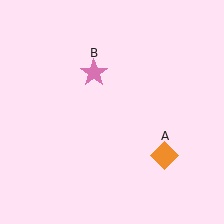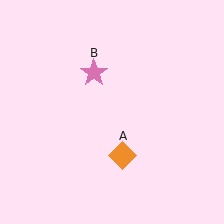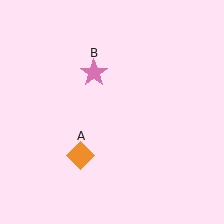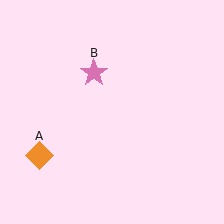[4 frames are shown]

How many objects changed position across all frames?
1 object changed position: orange diamond (object A).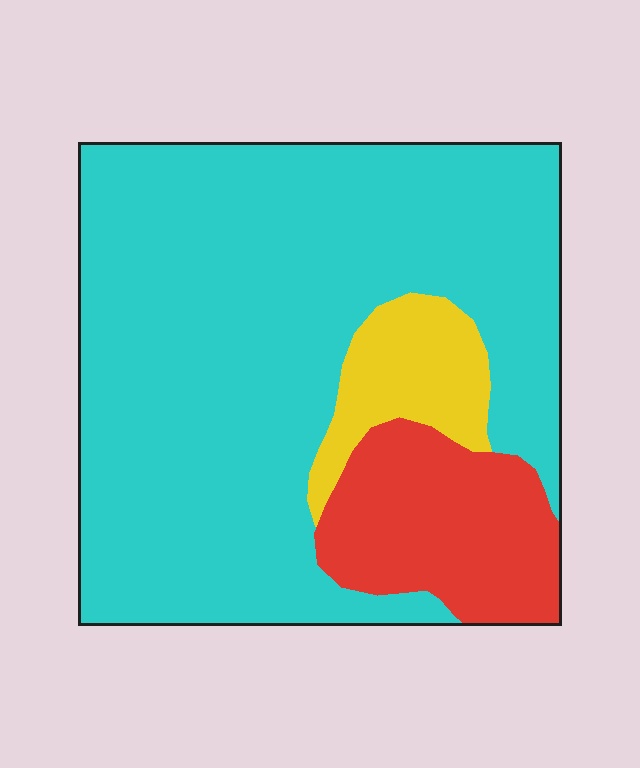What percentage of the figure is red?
Red covers about 15% of the figure.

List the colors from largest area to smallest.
From largest to smallest: cyan, red, yellow.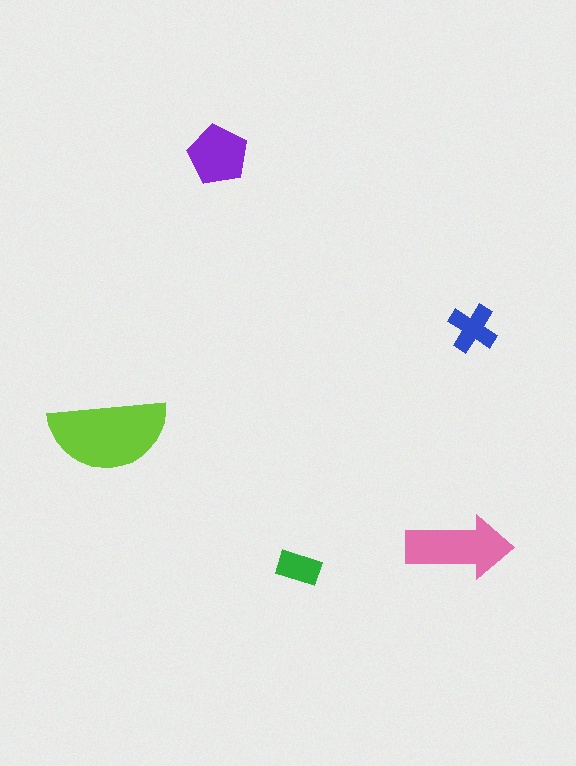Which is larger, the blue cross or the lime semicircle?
The lime semicircle.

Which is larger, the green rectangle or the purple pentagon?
The purple pentagon.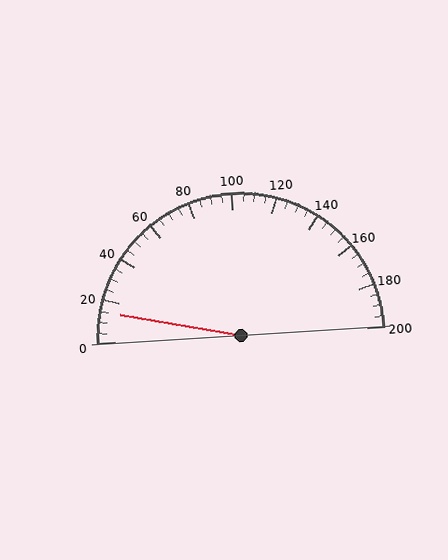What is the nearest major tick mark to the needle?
The nearest major tick mark is 20.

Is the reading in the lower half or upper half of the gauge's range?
The reading is in the lower half of the range (0 to 200).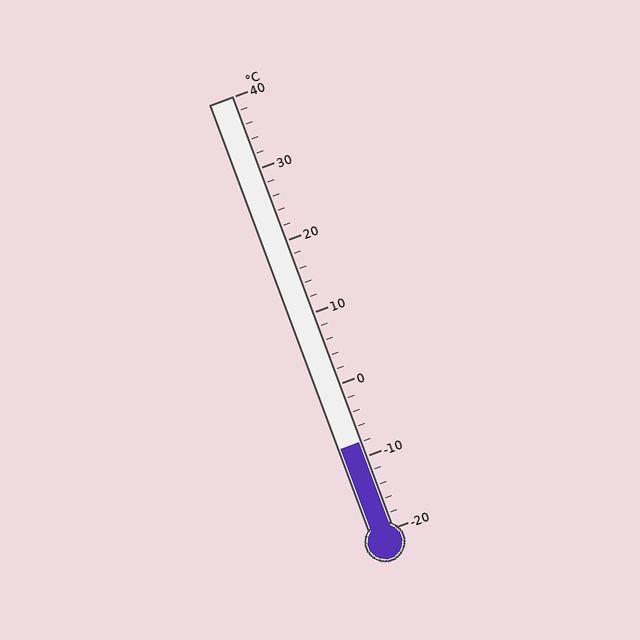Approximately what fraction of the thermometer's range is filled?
The thermometer is filled to approximately 20% of its range.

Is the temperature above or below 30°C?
The temperature is below 30°C.